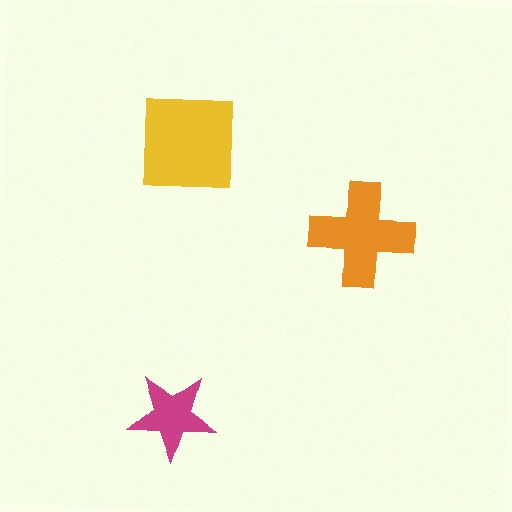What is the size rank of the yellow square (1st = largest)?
1st.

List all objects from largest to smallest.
The yellow square, the orange cross, the magenta star.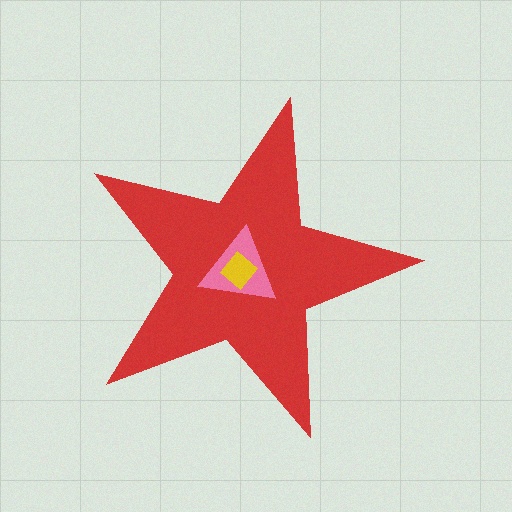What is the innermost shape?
The yellow diamond.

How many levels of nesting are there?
3.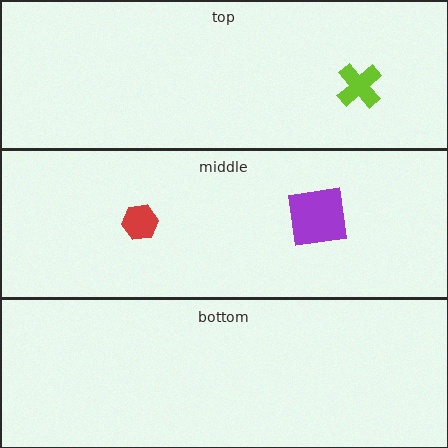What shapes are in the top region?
The lime cross.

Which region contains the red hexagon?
The middle region.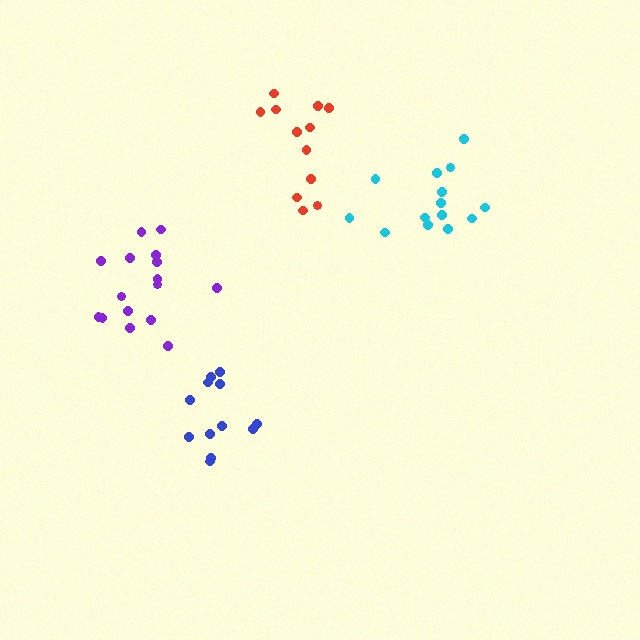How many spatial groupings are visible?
There are 4 spatial groupings.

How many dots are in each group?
Group 1: 14 dots, Group 2: 12 dots, Group 3: 12 dots, Group 4: 16 dots (54 total).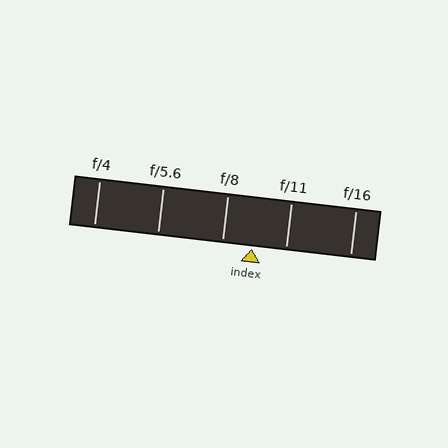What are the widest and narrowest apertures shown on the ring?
The widest aperture shown is f/4 and the narrowest is f/16.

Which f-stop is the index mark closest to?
The index mark is closest to f/8.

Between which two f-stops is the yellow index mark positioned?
The index mark is between f/8 and f/11.